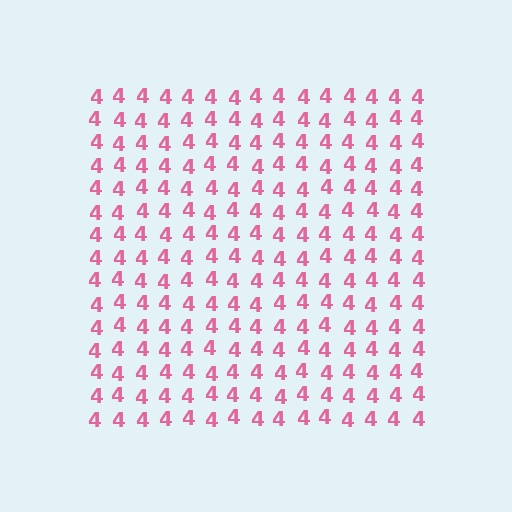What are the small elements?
The small elements are digit 4's.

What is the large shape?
The large shape is a square.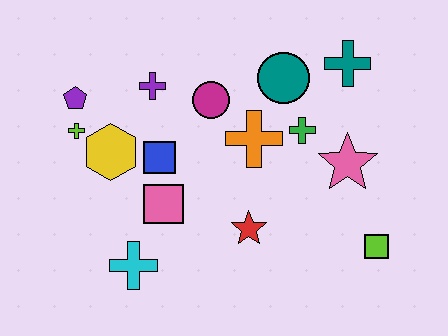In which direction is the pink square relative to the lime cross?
The pink square is to the right of the lime cross.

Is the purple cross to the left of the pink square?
Yes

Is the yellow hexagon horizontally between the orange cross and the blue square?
No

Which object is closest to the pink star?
The green cross is closest to the pink star.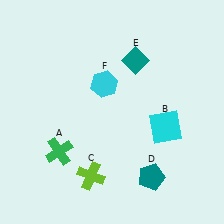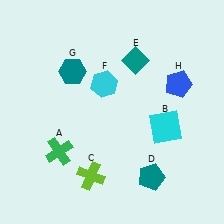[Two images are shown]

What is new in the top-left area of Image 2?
A teal hexagon (G) was added in the top-left area of Image 2.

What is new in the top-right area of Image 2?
A blue pentagon (H) was added in the top-right area of Image 2.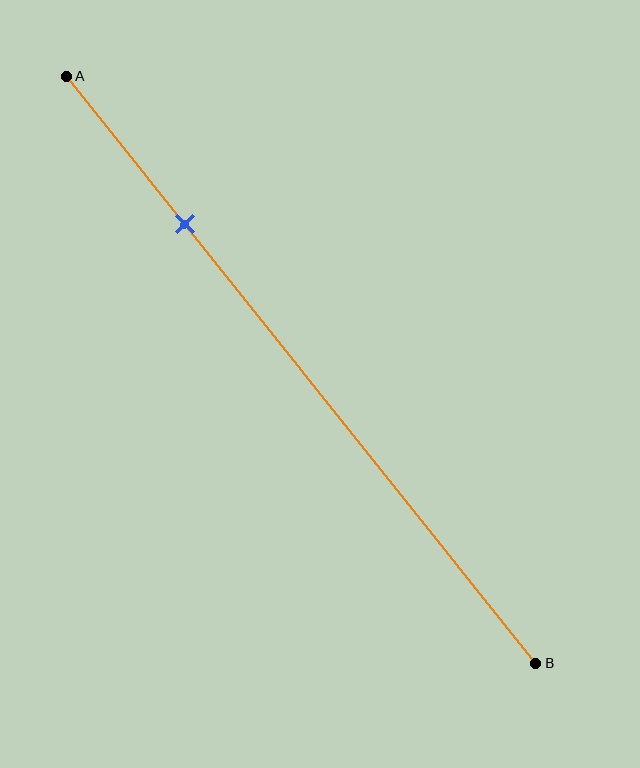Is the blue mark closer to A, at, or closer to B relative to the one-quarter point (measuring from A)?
The blue mark is approximately at the one-quarter point of segment AB.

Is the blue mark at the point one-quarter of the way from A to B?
Yes, the mark is approximately at the one-quarter point.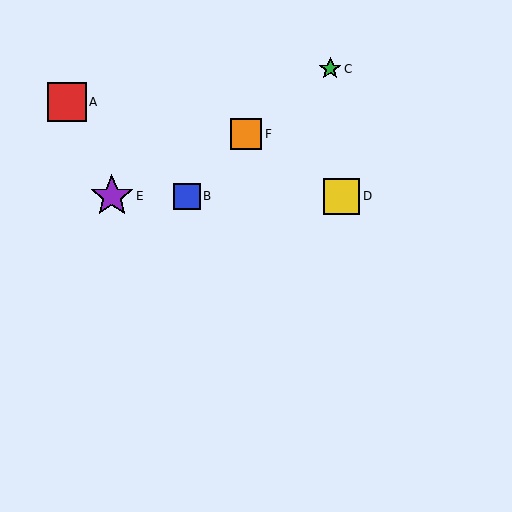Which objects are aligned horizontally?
Objects B, D, E are aligned horizontally.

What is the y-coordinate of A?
Object A is at y≈102.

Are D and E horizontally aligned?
Yes, both are at y≈196.